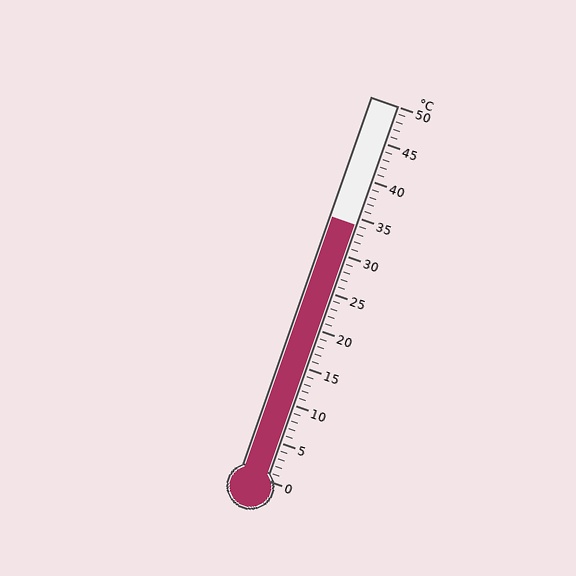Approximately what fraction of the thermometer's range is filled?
The thermometer is filled to approximately 70% of its range.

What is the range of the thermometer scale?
The thermometer scale ranges from 0°C to 50°C.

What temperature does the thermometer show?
The thermometer shows approximately 34°C.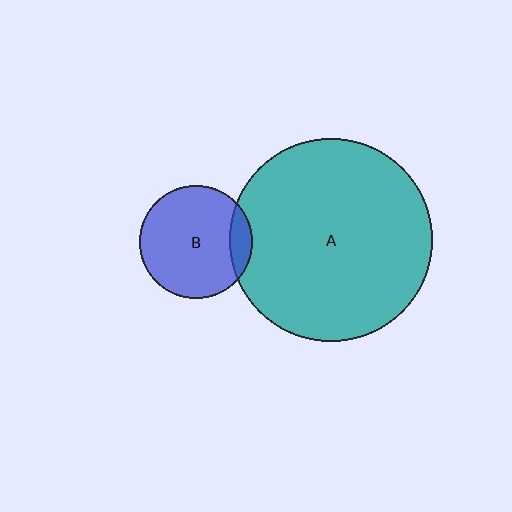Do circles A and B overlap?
Yes.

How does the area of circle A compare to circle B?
Approximately 3.2 times.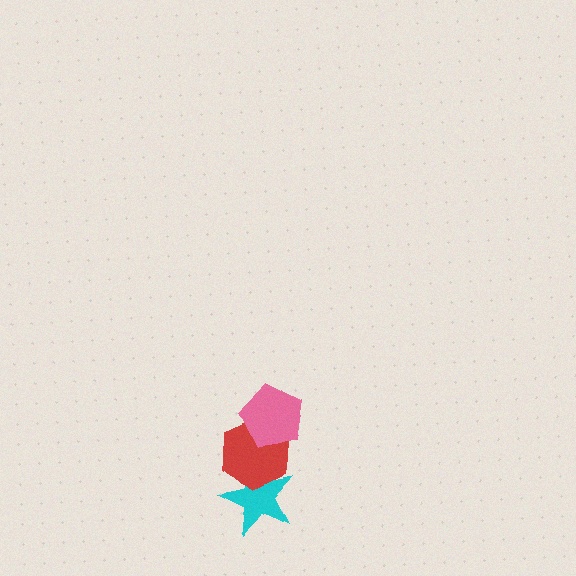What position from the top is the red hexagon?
The red hexagon is 2nd from the top.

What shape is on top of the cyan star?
The red hexagon is on top of the cyan star.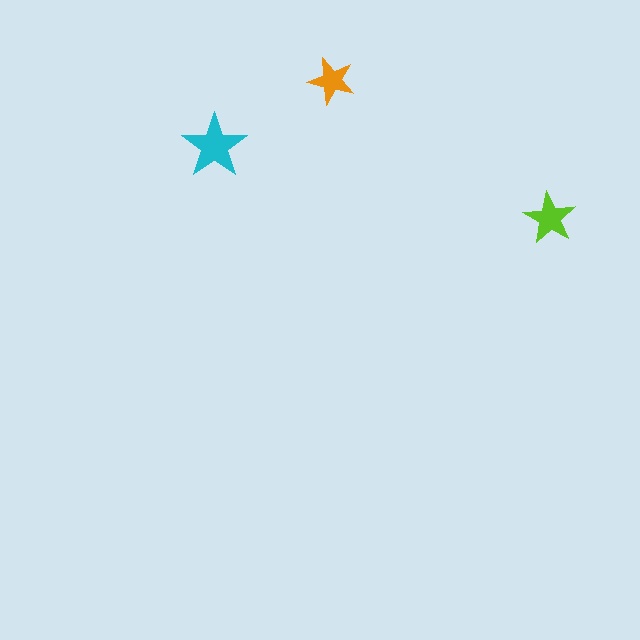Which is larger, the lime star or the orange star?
The lime one.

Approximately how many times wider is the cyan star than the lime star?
About 1.5 times wider.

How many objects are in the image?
There are 3 objects in the image.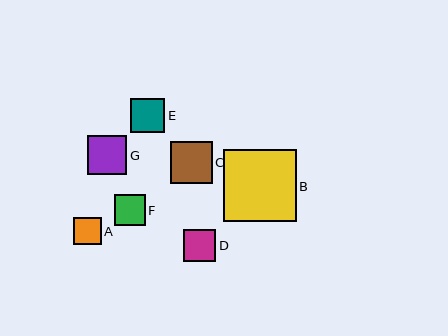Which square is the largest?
Square B is the largest with a size of approximately 72 pixels.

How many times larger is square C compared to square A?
Square C is approximately 1.5 times the size of square A.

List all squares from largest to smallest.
From largest to smallest: B, C, G, E, D, F, A.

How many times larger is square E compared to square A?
Square E is approximately 1.2 times the size of square A.